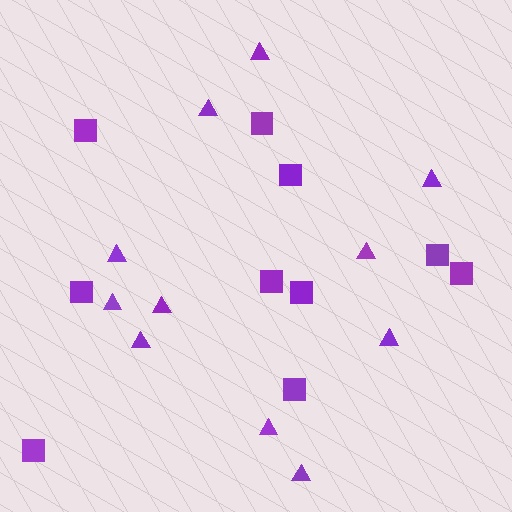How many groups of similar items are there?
There are 2 groups: one group of triangles (11) and one group of squares (10).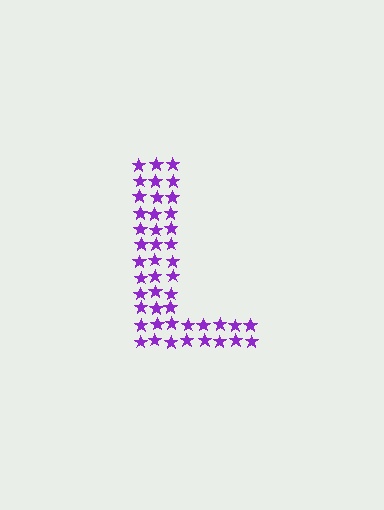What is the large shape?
The large shape is the letter L.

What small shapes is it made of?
It is made of small stars.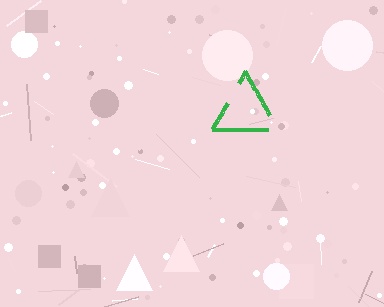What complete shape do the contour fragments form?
The contour fragments form a triangle.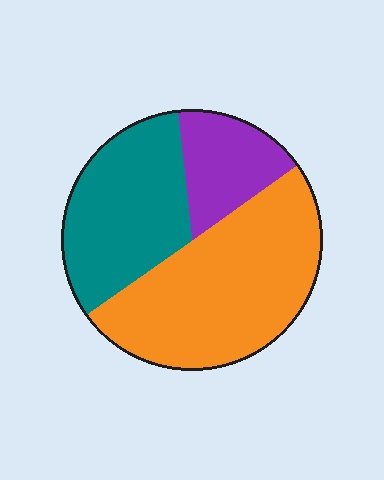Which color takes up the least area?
Purple, at roughly 15%.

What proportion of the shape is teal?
Teal takes up about one third (1/3) of the shape.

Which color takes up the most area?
Orange, at roughly 50%.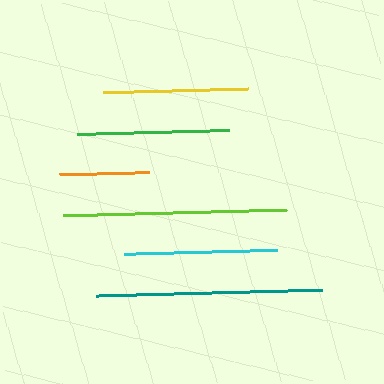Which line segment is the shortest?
The orange line is the shortest at approximately 90 pixels.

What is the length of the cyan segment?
The cyan segment is approximately 153 pixels long.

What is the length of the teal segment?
The teal segment is approximately 226 pixels long.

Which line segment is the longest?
The teal line is the longest at approximately 226 pixels.